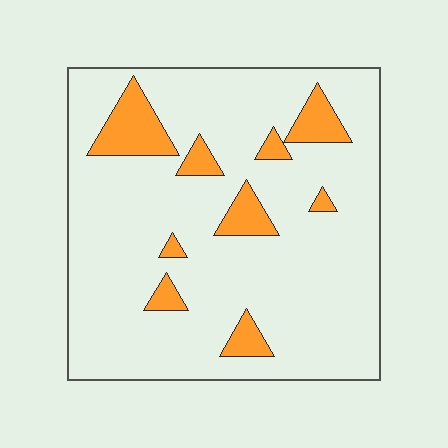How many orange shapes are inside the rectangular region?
9.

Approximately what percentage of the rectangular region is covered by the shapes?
Approximately 15%.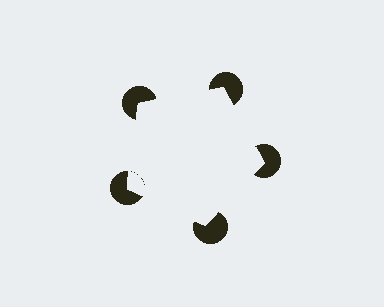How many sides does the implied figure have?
5 sides.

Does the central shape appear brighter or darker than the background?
It typically appears slightly brighter than the background, even though no actual brightness change is drawn.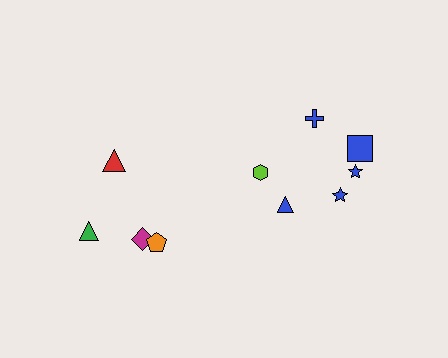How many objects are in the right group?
There are 6 objects.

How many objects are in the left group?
There are 4 objects.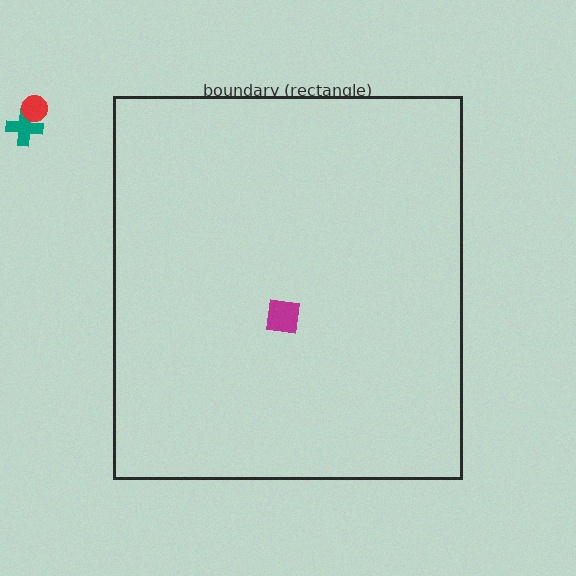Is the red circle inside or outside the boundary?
Outside.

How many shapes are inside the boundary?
1 inside, 2 outside.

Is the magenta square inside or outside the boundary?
Inside.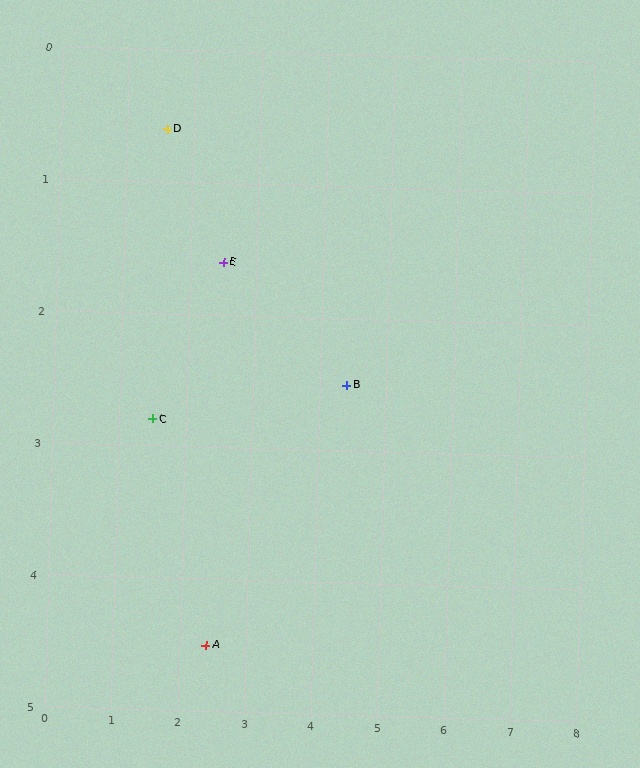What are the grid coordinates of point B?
Point B is at approximately (4.4, 2.5).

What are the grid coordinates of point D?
Point D is at approximately (1.6, 0.6).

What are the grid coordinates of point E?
Point E is at approximately (2.5, 1.6).